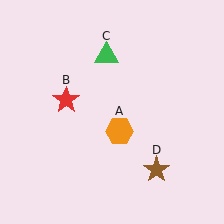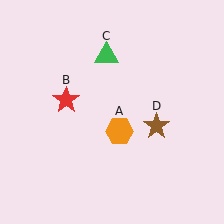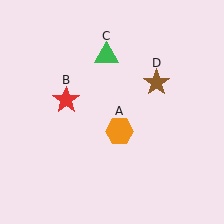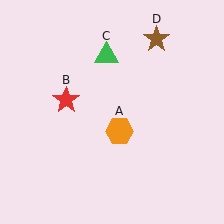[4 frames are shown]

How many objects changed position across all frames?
1 object changed position: brown star (object D).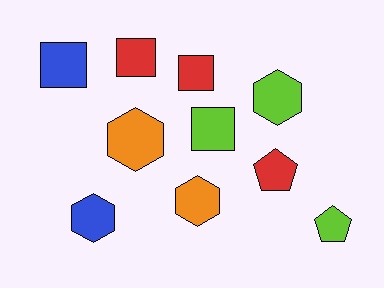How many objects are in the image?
There are 10 objects.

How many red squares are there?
There are 2 red squares.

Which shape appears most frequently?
Square, with 4 objects.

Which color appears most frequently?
Lime, with 3 objects.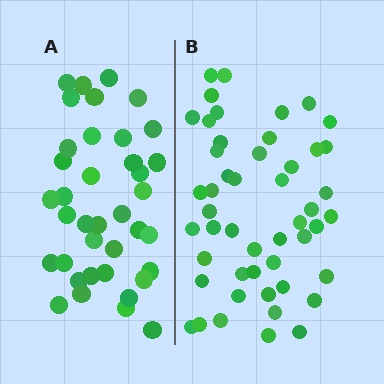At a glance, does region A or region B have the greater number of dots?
Region B (the right region) has more dots.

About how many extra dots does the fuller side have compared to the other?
Region B has roughly 12 or so more dots than region A.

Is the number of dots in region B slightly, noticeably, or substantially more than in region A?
Region B has noticeably more, but not dramatically so. The ratio is roughly 1.3 to 1.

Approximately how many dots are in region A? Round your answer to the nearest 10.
About 40 dots. (The exact count is 38, which rounds to 40.)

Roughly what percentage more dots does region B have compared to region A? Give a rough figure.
About 30% more.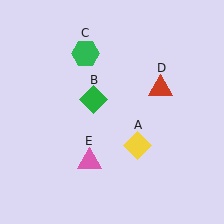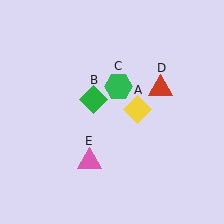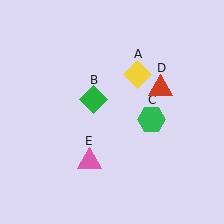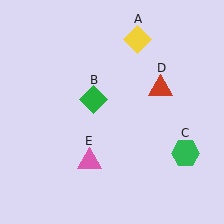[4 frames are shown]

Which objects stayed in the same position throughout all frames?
Green diamond (object B) and red triangle (object D) and pink triangle (object E) remained stationary.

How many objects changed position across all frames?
2 objects changed position: yellow diamond (object A), green hexagon (object C).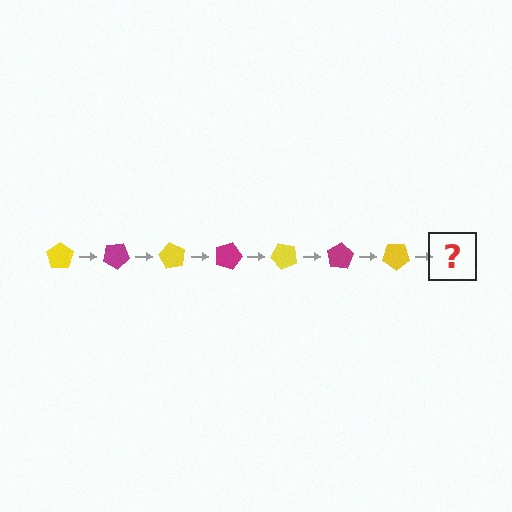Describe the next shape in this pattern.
It should be a magenta pentagon, rotated 210 degrees from the start.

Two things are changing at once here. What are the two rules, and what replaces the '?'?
The two rules are that it rotates 30 degrees each step and the color cycles through yellow and magenta. The '?' should be a magenta pentagon, rotated 210 degrees from the start.